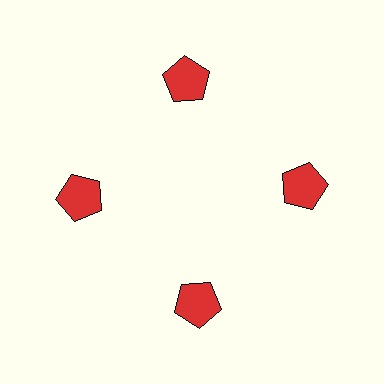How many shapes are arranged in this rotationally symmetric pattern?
There are 4 shapes, arranged in 4 groups of 1.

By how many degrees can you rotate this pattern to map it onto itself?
The pattern maps onto itself every 90 degrees of rotation.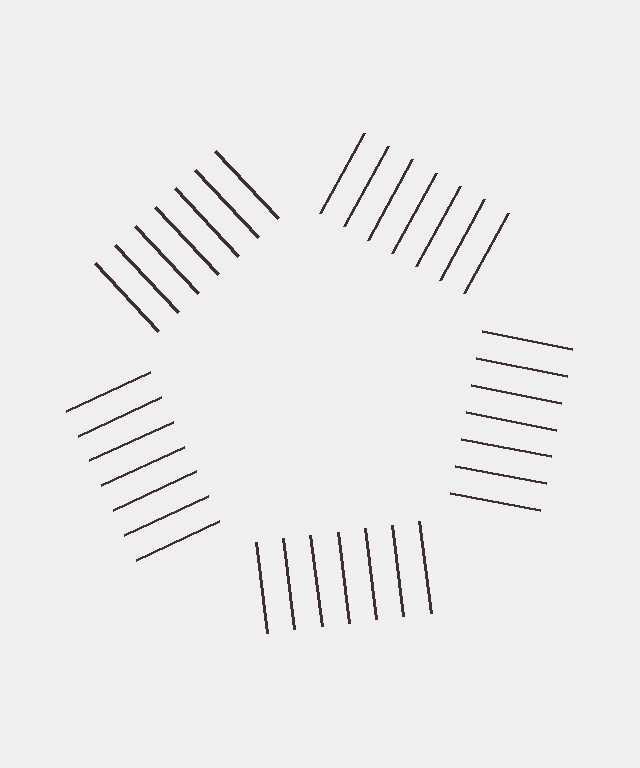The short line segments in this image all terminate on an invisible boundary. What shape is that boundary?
An illusory pentagon — the line segments terminate on its edges but no continuous stroke is drawn.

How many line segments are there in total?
35 — 7 along each of the 5 edges.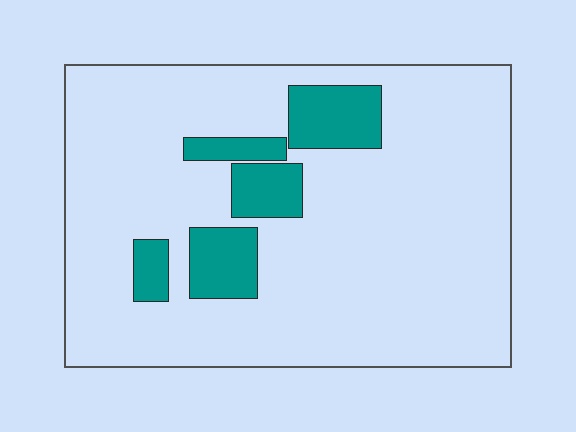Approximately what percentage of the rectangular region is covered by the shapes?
Approximately 15%.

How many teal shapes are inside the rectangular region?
5.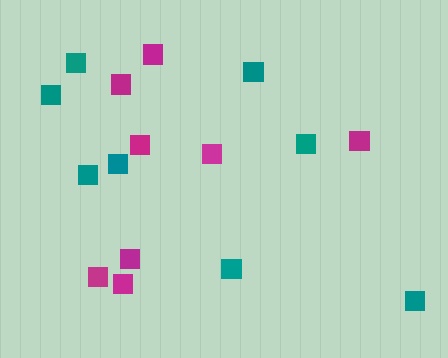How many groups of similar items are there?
There are 2 groups: one group of teal squares (8) and one group of magenta squares (8).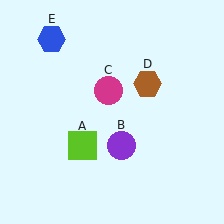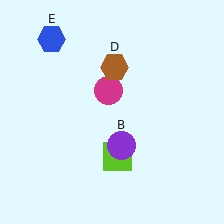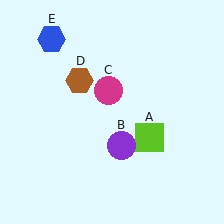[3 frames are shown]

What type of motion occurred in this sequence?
The lime square (object A), brown hexagon (object D) rotated counterclockwise around the center of the scene.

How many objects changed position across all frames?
2 objects changed position: lime square (object A), brown hexagon (object D).